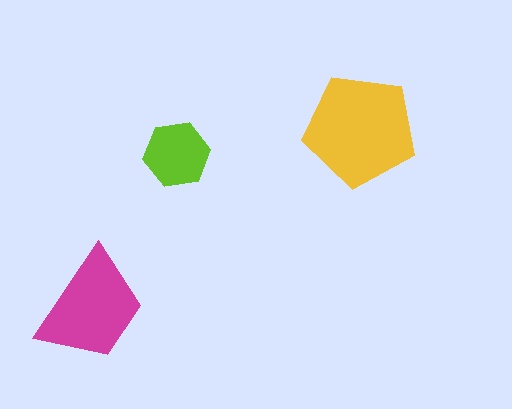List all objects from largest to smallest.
The yellow pentagon, the magenta trapezoid, the lime hexagon.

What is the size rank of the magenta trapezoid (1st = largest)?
2nd.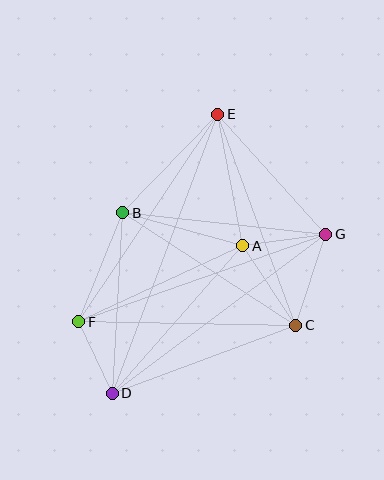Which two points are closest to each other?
Points D and F are closest to each other.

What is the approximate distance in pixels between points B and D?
The distance between B and D is approximately 181 pixels.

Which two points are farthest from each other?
Points D and E are farthest from each other.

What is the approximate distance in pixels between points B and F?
The distance between B and F is approximately 118 pixels.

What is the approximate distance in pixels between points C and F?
The distance between C and F is approximately 217 pixels.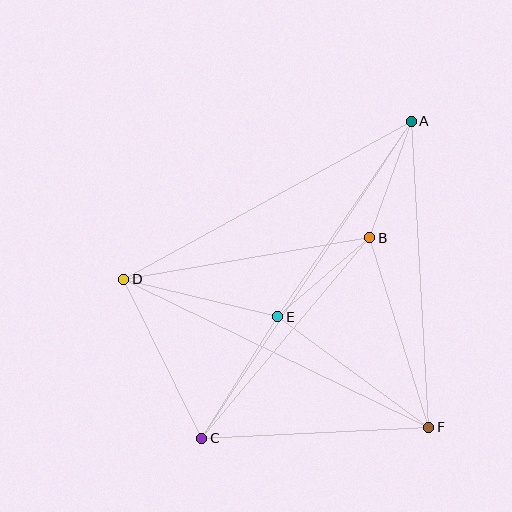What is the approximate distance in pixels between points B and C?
The distance between B and C is approximately 262 pixels.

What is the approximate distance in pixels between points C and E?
The distance between C and E is approximately 143 pixels.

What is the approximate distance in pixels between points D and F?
The distance between D and F is approximately 339 pixels.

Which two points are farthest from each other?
Points A and C are farthest from each other.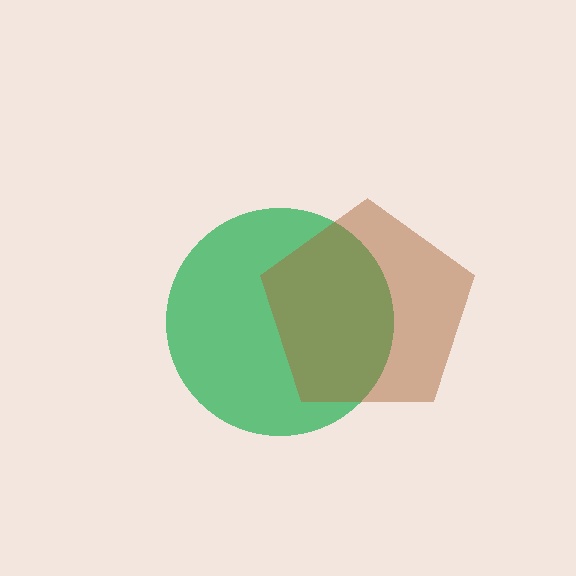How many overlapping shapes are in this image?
There are 2 overlapping shapes in the image.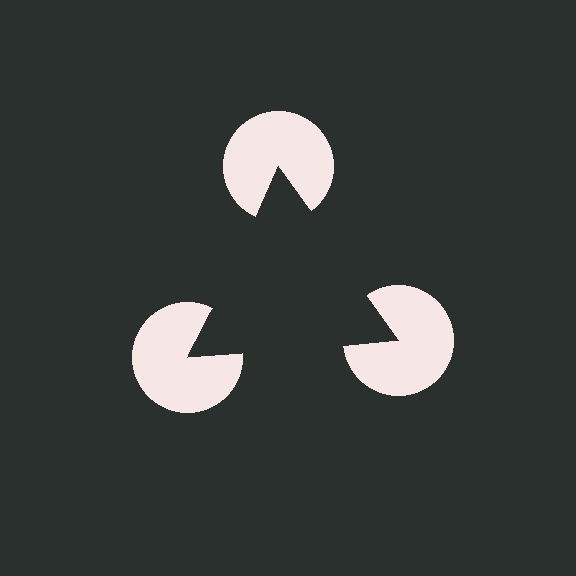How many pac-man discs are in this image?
There are 3 — one at each vertex of the illusory triangle.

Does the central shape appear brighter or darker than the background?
It typically appears slightly darker than the background, even though no actual brightness change is drawn.